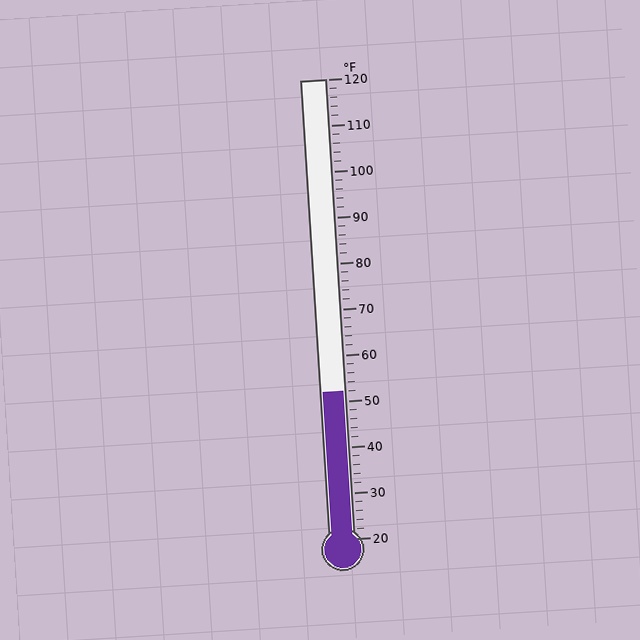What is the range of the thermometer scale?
The thermometer scale ranges from 20°F to 120°F.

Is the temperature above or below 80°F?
The temperature is below 80°F.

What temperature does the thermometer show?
The thermometer shows approximately 52°F.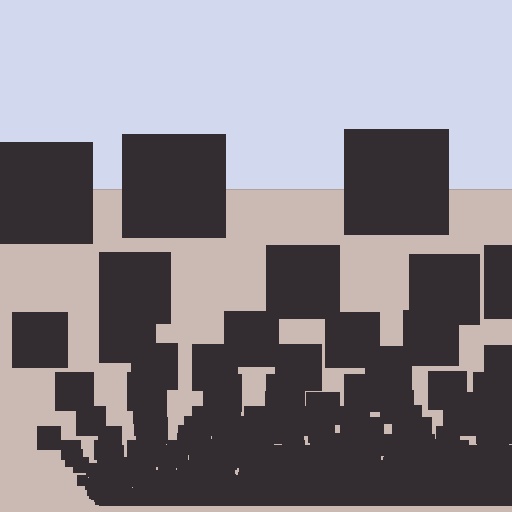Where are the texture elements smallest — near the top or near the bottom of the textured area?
Near the bottom.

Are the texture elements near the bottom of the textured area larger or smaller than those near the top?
Smaller. The gradient is inverted — elements near the bottom are smaller and denser.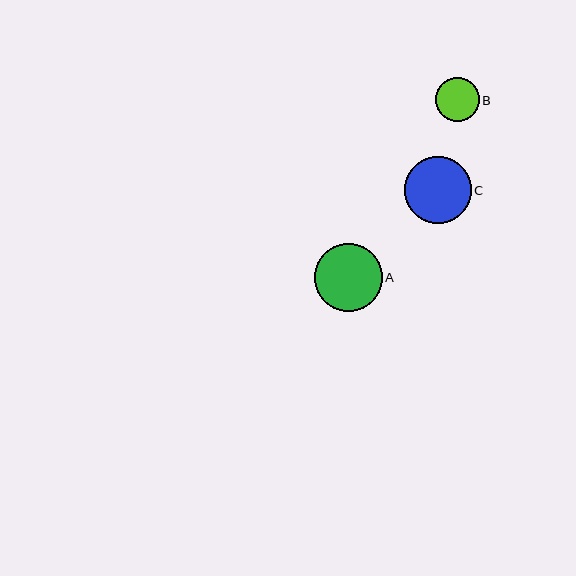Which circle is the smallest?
Circle B is the smallest with a size of approximately 43 pixels.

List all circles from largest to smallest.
From largest to smallest: A, C, B.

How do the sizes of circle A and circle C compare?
Circle A and circle C are approximately the same size.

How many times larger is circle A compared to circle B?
Circle A is approximately 1.6 times the size of circle B.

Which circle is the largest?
Circle A is the largest with a size of approximately 67 pixels.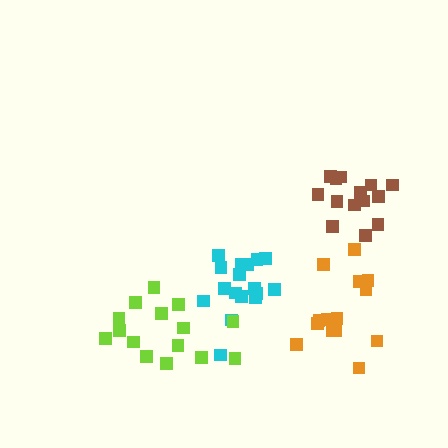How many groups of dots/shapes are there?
There are 4 groups.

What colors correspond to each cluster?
The clusters are colored: cyan, brown, lime, orange.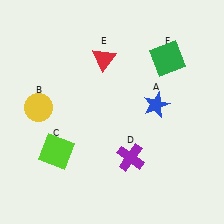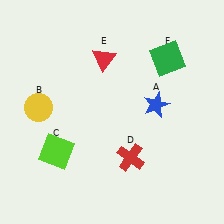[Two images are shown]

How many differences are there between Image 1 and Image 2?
There is 1 difference between the two images.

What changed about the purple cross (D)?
In Image 1, D is purple. In Image 2, it changed to red.